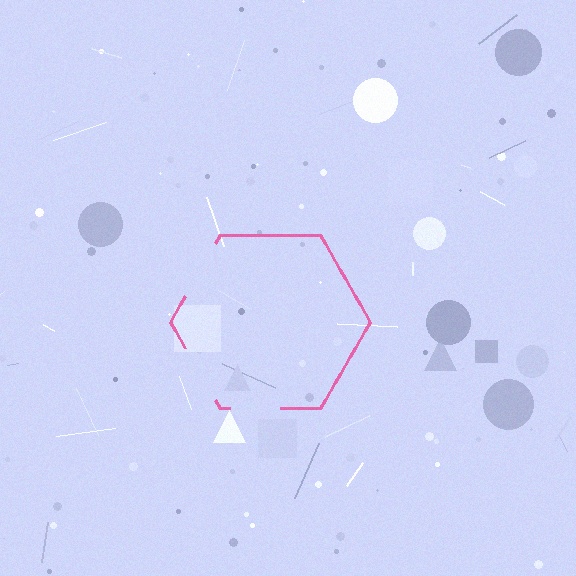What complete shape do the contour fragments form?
The contour fragments form a hexagon.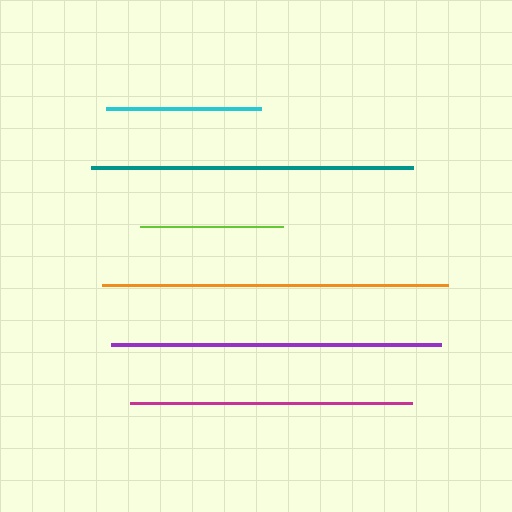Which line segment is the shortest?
The lime line is the shortest at approximately 143 pixels.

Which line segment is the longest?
The orange line is the longest at approximately 346 pixels.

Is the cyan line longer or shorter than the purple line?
The purple line is longer than the cyan line.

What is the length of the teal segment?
The teal segment is approximately 322 pixels long.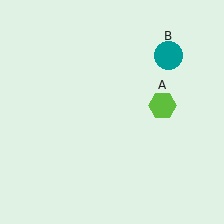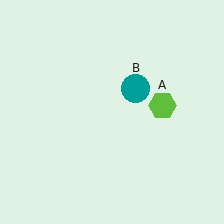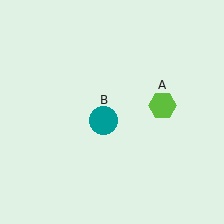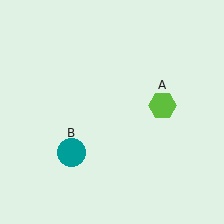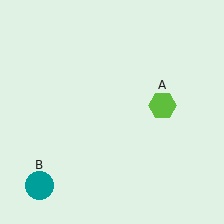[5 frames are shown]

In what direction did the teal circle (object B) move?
The teal circle (object B) moved down and to the left.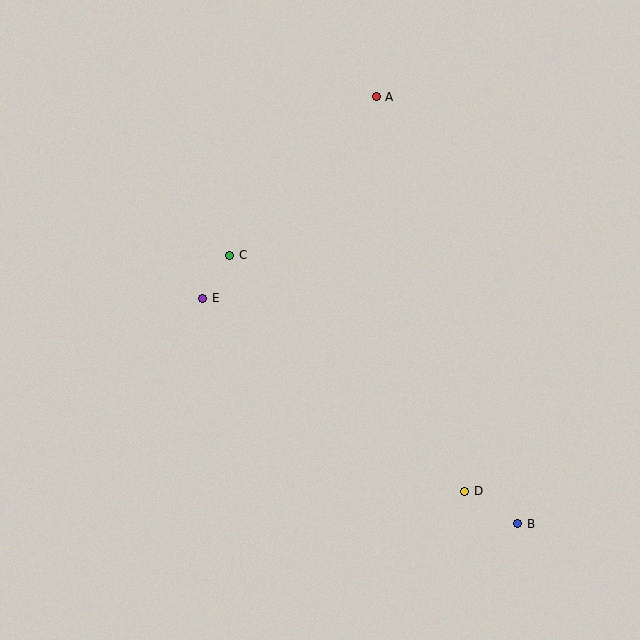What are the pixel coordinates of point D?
Point D is at (465, 491).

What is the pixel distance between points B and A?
The distance between B and A is 450 pixels.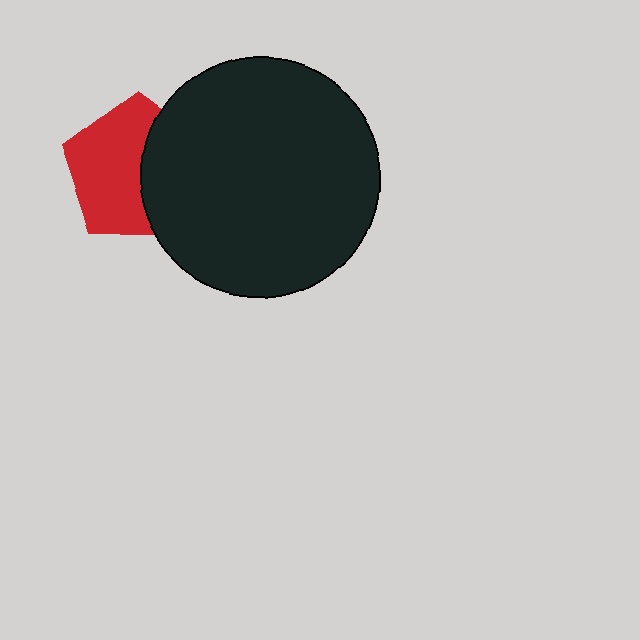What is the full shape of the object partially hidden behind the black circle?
The partially hidden object is a red pentagon.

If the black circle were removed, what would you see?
You would see the complete red pentagon.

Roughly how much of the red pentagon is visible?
About half of it is visible (roughly 59%).